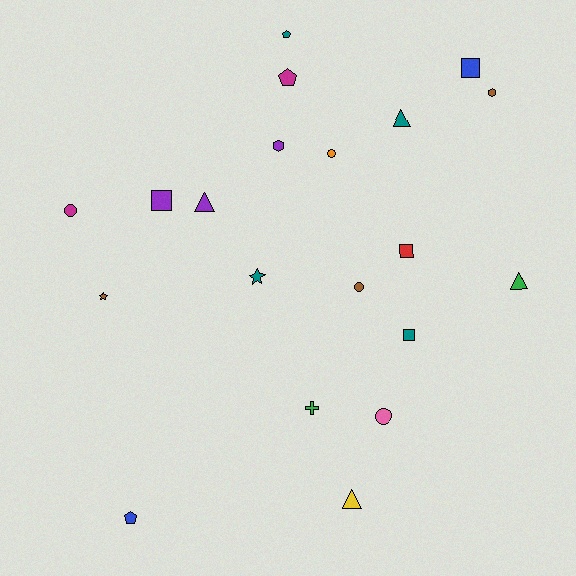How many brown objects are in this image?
There are 3 brown objects.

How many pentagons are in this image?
There are 3 pentagons.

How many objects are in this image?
There are 20 objects.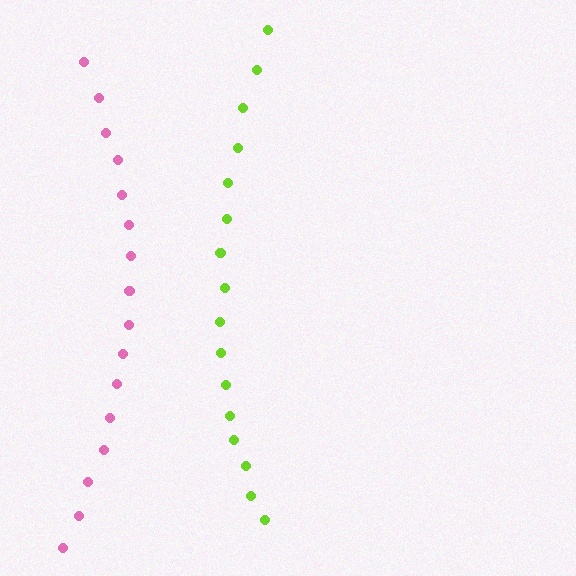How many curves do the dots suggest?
There are 2 distinct paths.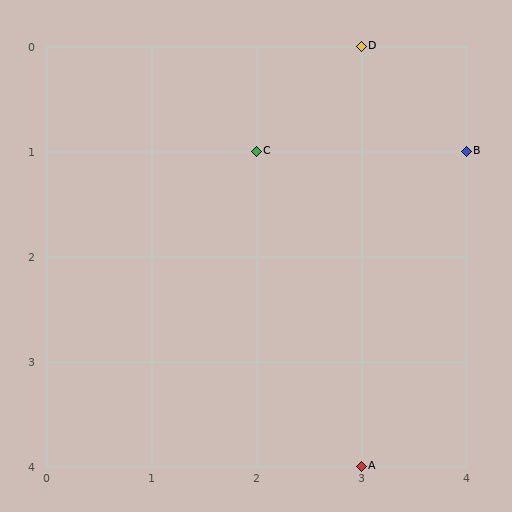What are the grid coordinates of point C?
Point C is at grid coordinates (2, 1).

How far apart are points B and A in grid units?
Points B and A are 1 column and 3 rows apart (about 3.2 grid units diagonally).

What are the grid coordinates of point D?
Point D is at grid coordinates (3, 0).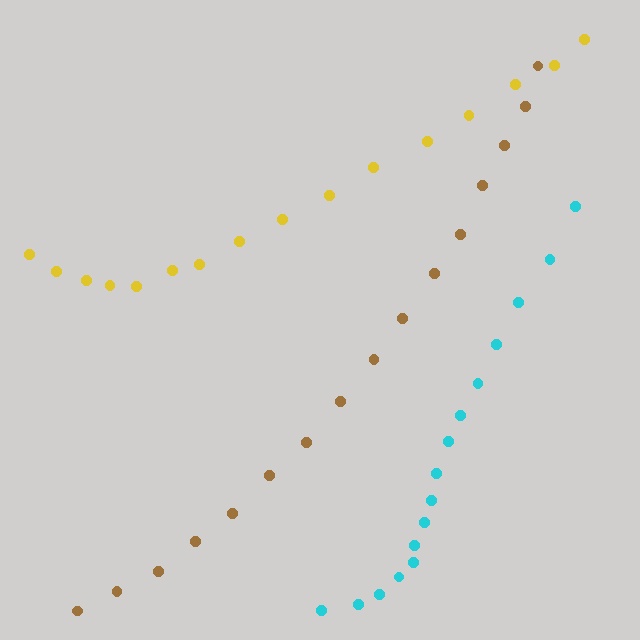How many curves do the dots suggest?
There are 3 distinct paths.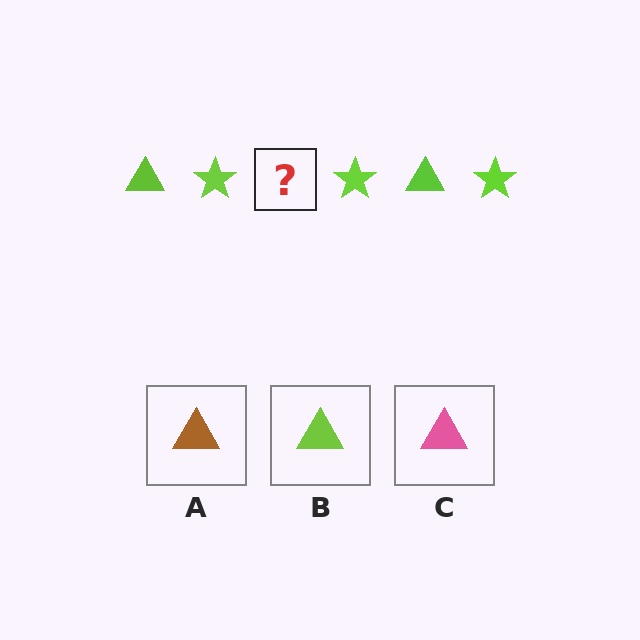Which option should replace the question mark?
Option B.